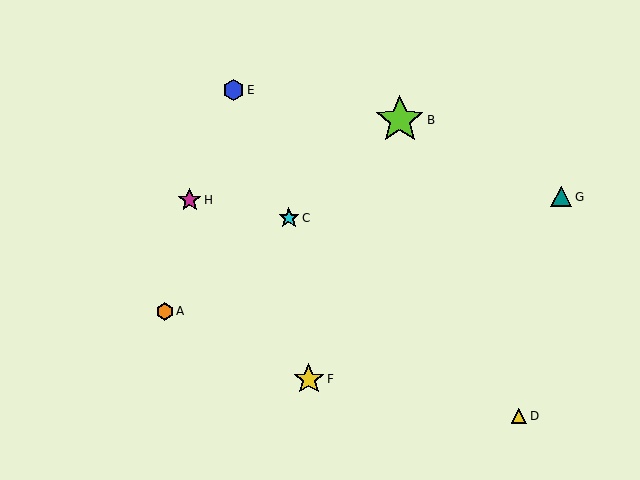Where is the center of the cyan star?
The center of the cyan star is at (289, 218).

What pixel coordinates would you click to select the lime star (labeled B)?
Click at (400, 120) to select the lime star B.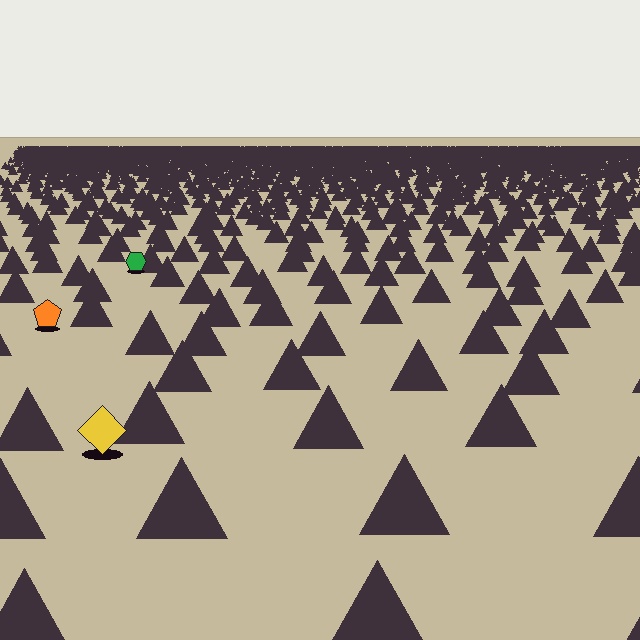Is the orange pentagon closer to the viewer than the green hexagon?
Yes. The orange pentagon is closer — you can tell from the texture gradient: the ground texture is coarser near it.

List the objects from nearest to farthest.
From nearest to farthest: the yellow diamond, the orange pentagon, the green hexagon.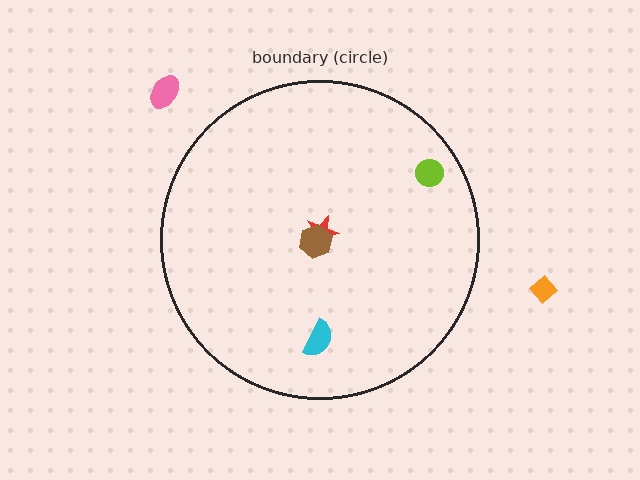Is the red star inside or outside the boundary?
Inside.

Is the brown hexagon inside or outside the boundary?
Inside.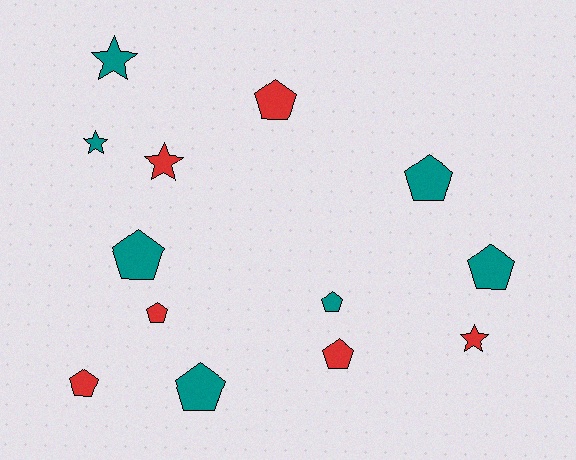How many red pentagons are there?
There are 4 red pentagons.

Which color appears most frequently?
Teal, with 7 objects.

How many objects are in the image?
There are 13 objects.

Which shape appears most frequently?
Pentagon, with 9 objects.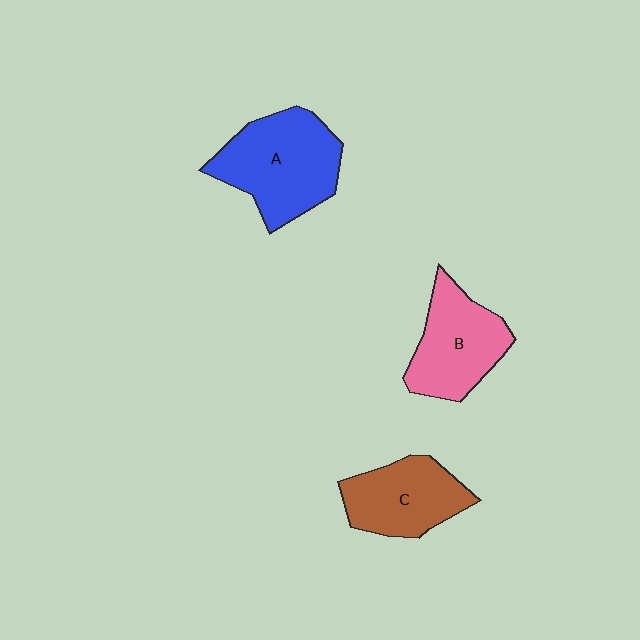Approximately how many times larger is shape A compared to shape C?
Approximately 1.3 times.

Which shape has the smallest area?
Shape C (brown).